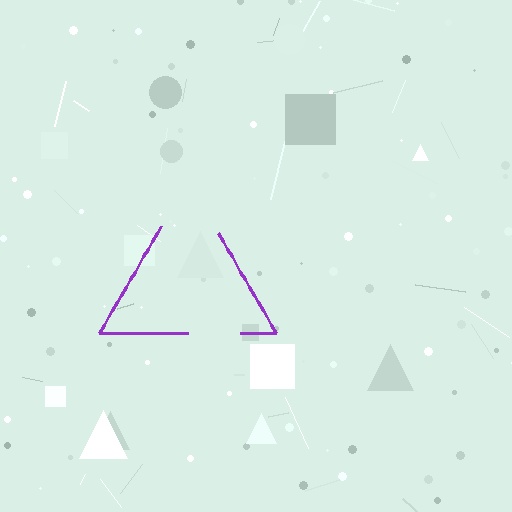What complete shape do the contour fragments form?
The contour fragments form a triangle.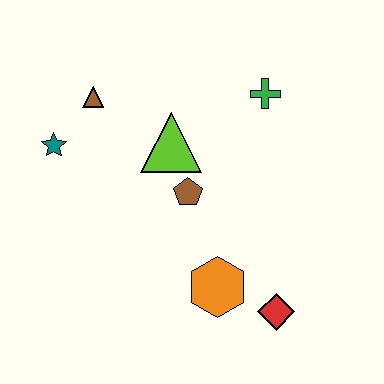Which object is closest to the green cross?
The lime triangle is closest to the green cross.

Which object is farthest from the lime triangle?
The red diamond is farthest from the lime triangle.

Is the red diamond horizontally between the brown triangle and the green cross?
No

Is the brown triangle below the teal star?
No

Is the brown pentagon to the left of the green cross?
Yes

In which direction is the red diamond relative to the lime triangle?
The red diamond is below the lime triangle.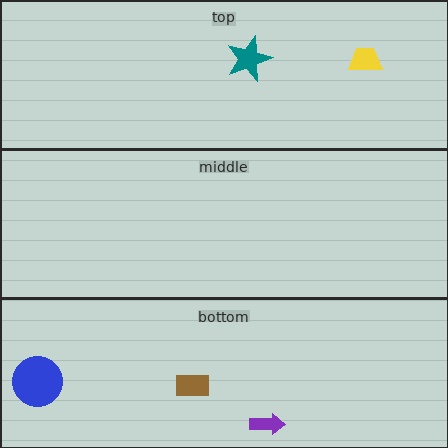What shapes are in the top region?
The yellow trapezoid, the teal star.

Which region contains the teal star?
The top region.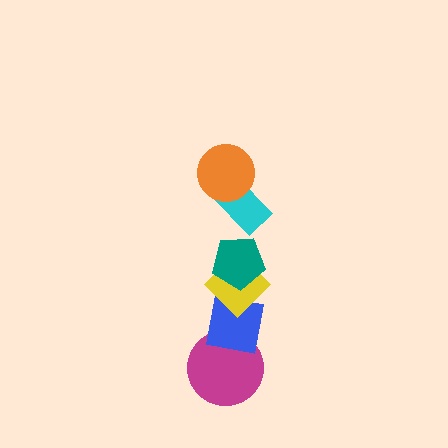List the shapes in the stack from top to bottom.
From top to bottom: the orange circle, the cyan rectangle, the teal pentagon, the yellow diamond, the blue square, the magenta circle.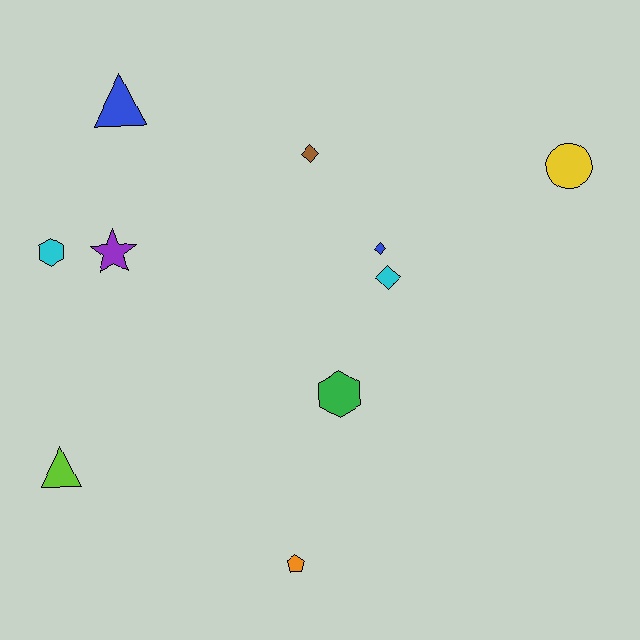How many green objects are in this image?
There is 1 green object.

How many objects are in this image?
There are 10 objects.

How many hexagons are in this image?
There are 2 hexagons.